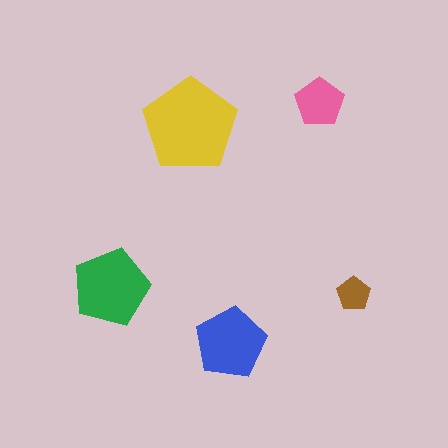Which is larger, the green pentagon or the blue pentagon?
The green one.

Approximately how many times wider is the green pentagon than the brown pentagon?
About 2.5 times wider.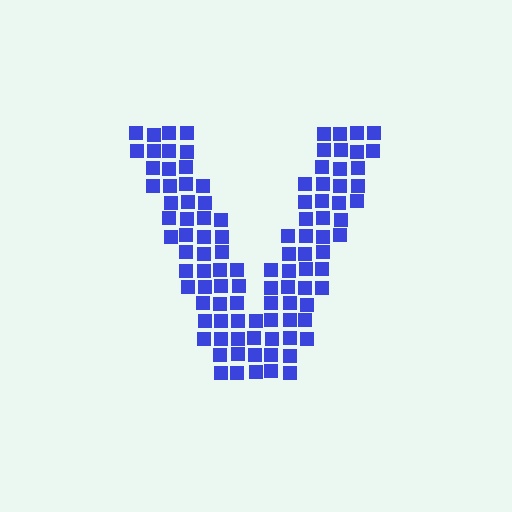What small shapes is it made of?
It is made of small squares.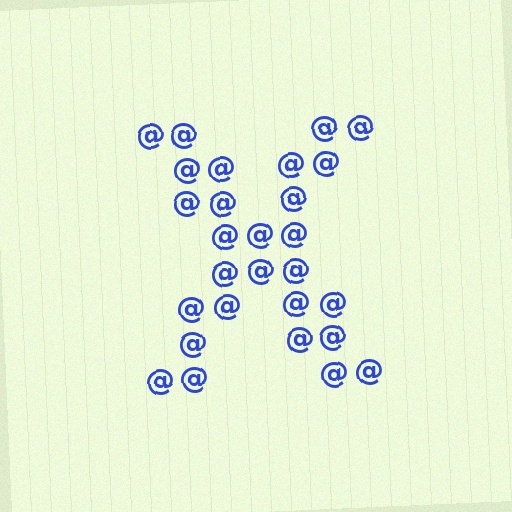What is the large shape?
The large shape is the letter X.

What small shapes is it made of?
It is made of small at signs.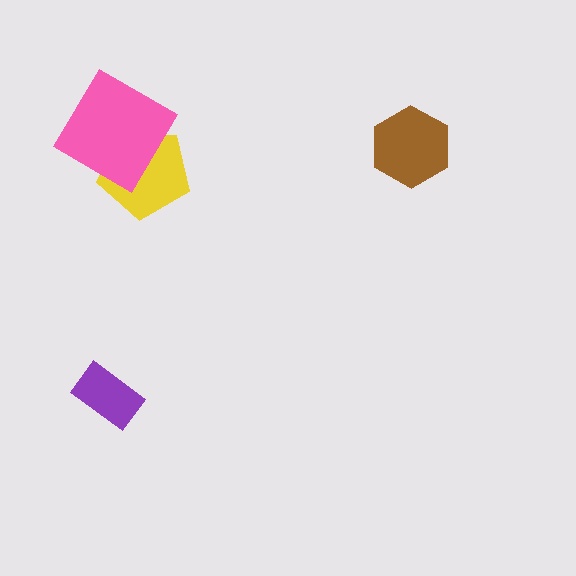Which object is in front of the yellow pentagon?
The pink diamond is in front of the yellow pentagon.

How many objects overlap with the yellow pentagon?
1 object overlaps with the yellow pentagon.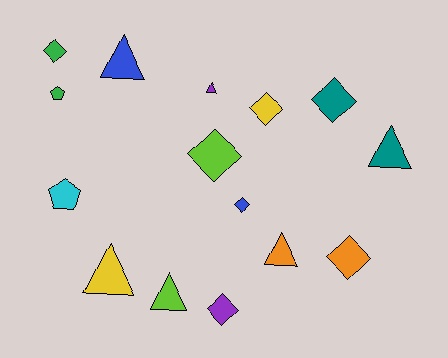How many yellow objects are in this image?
There are 2 yellow objects.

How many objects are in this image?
There are 15 objects.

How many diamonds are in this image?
There are 7 diamonds.